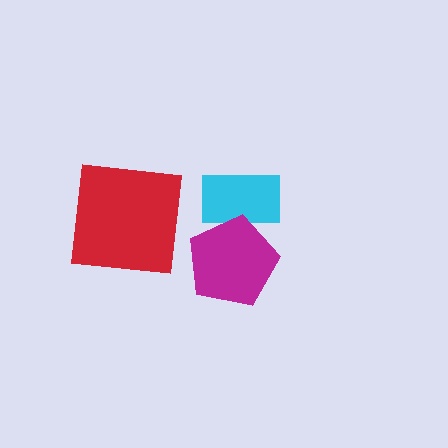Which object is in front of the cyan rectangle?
The magenta pentagon is in front of the cyan rectangle.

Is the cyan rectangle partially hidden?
Yes, it is partially covered by another shape.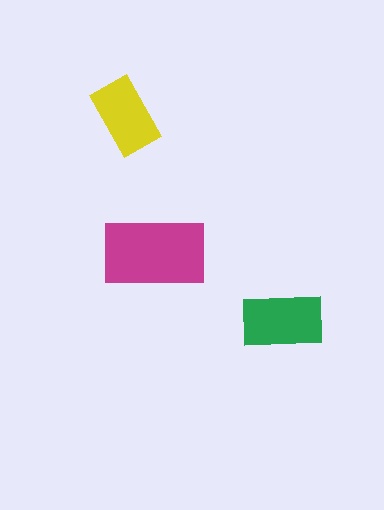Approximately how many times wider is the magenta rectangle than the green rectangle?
About 1.5 times wider.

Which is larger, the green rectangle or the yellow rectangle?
The green one.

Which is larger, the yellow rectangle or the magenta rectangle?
The magenta one.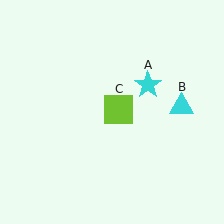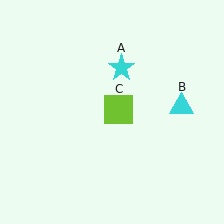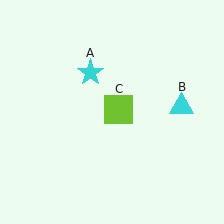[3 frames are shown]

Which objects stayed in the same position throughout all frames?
Cyan triangle (object B) and lime square (object C) remained stationary.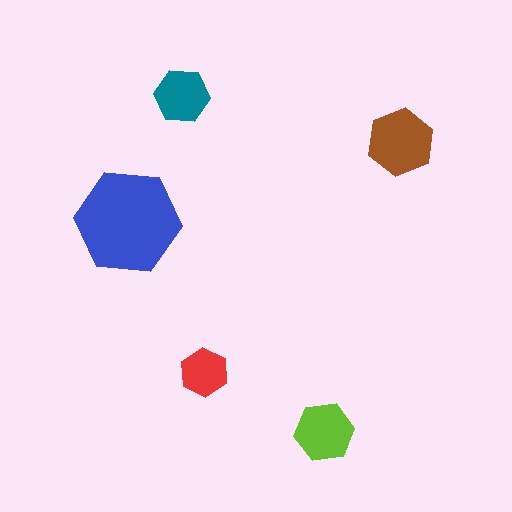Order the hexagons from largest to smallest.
the blue one, the brown one, the lime one, the teal one, the red one.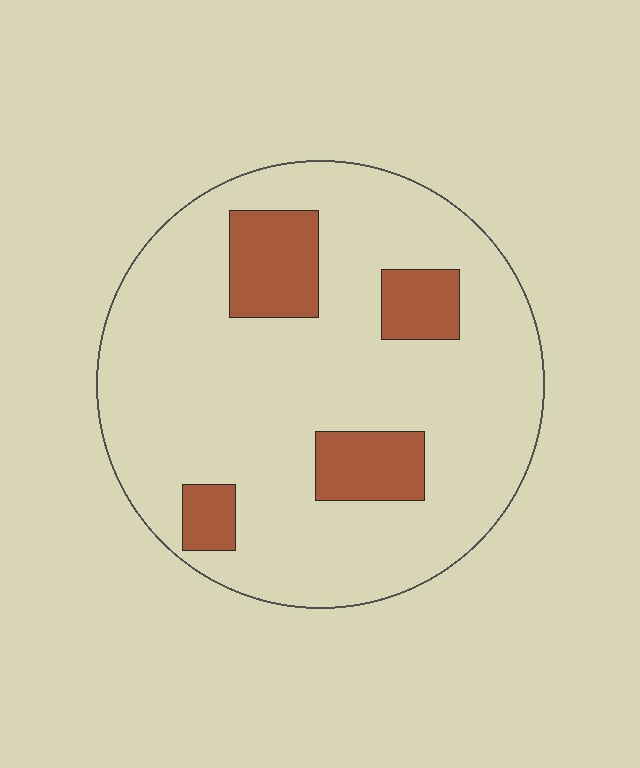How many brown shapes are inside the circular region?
4.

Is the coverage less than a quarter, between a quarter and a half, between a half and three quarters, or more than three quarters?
Less than a quarter.